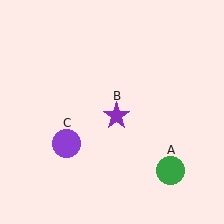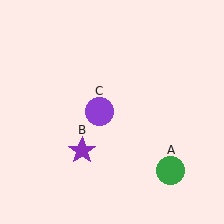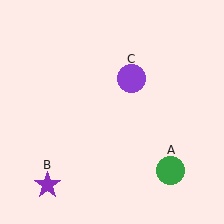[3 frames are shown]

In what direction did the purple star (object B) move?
The purple star (object B) moved down and to the left.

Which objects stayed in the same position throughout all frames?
Green circle (object A) remained stationary.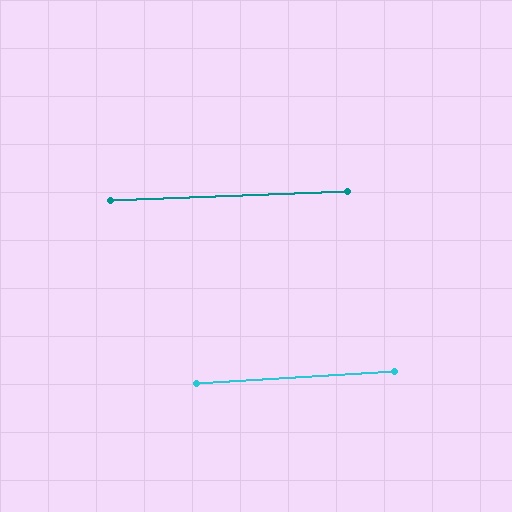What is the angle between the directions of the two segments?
Approximately 1 degree.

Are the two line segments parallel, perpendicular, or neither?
Parallel — their directions differ by only 1.0°.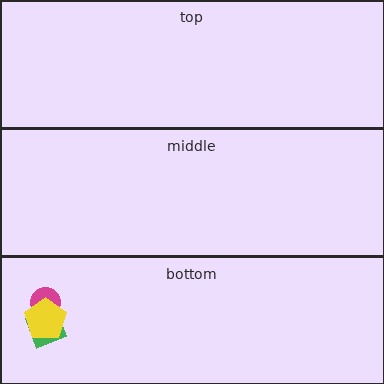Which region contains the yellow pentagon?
The bottom region.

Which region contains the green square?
The bottom region.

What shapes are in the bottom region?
The magenta circle, the green square, the yellow pentagon.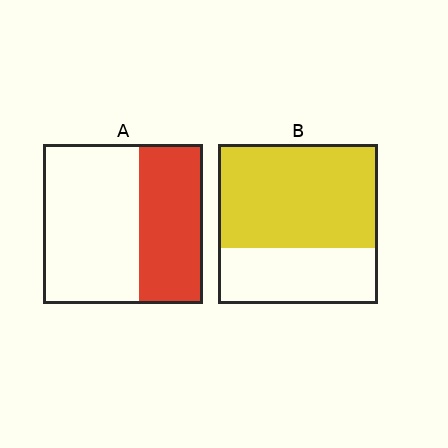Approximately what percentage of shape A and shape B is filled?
A is approximately 40% and B is approximately 65%.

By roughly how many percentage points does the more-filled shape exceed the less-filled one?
By roughly 25 percentage points (B over A).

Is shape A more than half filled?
No.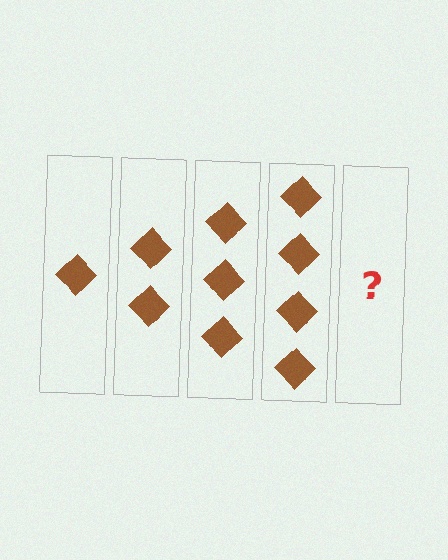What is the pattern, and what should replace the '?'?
The pattern is that each step adds one more diamond. The '?' should be 5 diamonds.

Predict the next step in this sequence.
The next step is 5 diamonds.